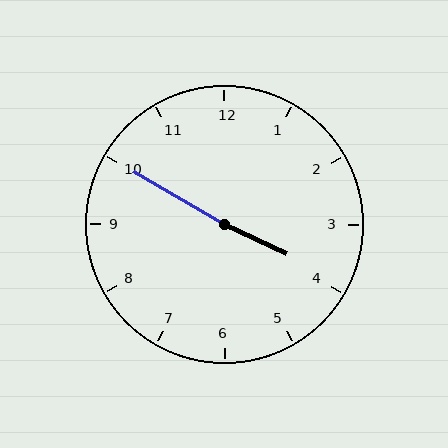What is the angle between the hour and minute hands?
Approximately 175 degrees.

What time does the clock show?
3:50.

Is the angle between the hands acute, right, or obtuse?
It is obtuse.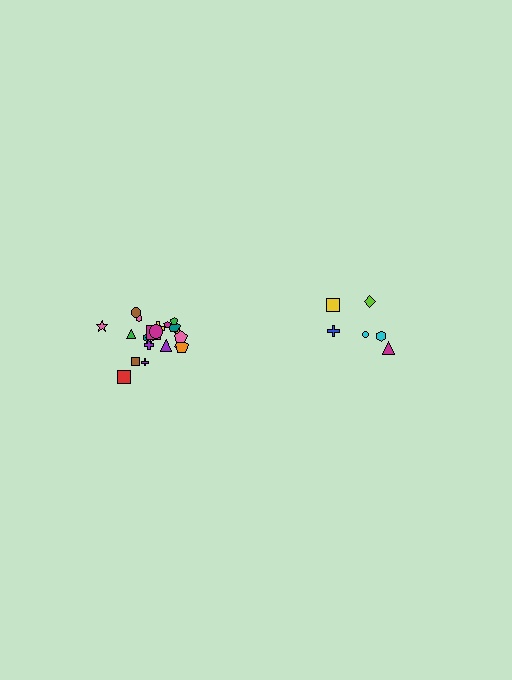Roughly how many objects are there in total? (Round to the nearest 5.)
Roughly 30 objects in total.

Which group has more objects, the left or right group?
The left group.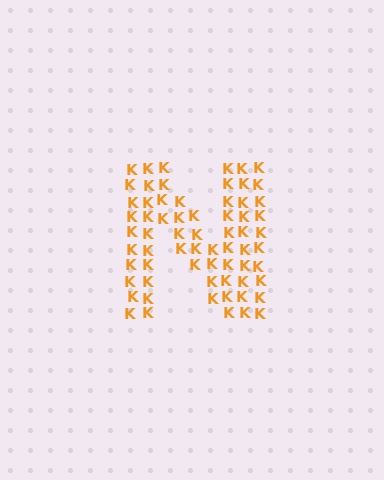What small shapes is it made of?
It is made of small letter K's.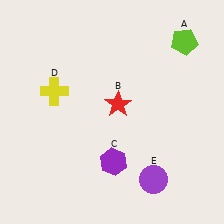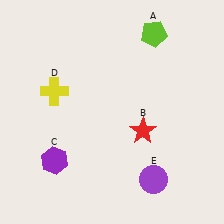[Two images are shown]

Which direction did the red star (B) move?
The red star (B) moved down.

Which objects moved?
The objects that moved are: the lime pentagon (A), the red star (B), the purple hexagon (C).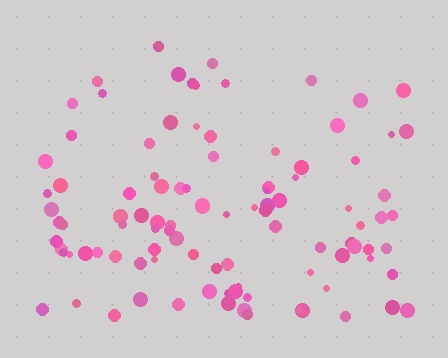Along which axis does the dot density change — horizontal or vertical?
Vertical.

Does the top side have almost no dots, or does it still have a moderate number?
Still a moderate number, just noticeably fewer than the bottom.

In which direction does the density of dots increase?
From top to bottom, with the bottom side densest.